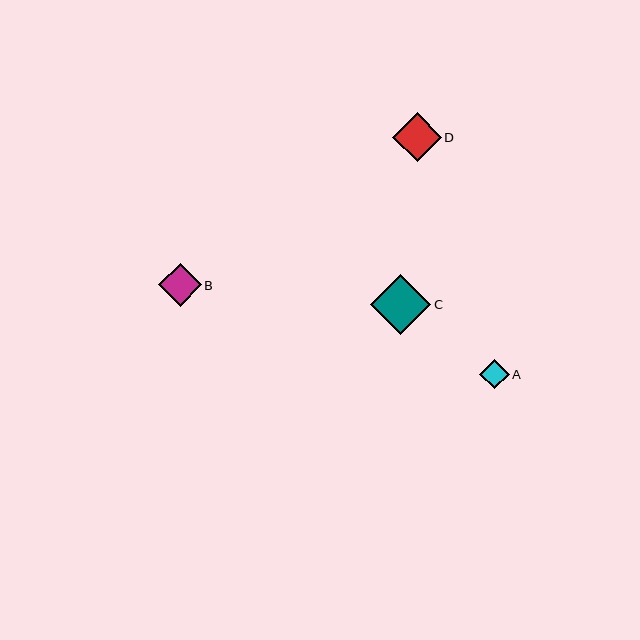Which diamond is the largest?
Diamond C is the largest with a size of approximately 61 pixels.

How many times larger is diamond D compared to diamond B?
Diamond D is approximately 1.1 times the size of diamond B.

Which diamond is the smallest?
Diamond A is the smallest with a size of approximately 29 pixels.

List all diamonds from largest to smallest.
From largest to smallest: C, D, B, A.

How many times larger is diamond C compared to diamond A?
Diamond C is approximately 2.1 times the size of diamond A.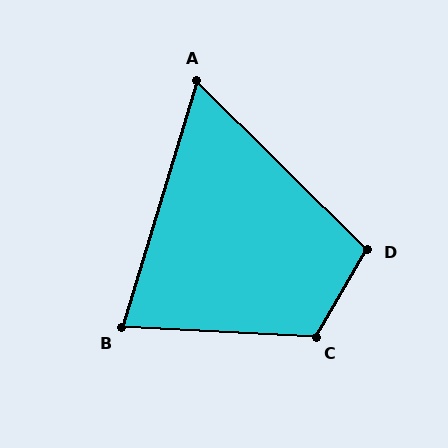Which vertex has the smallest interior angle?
A, at approximately 62 degrees.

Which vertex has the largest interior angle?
C, at approximately 118 degrees.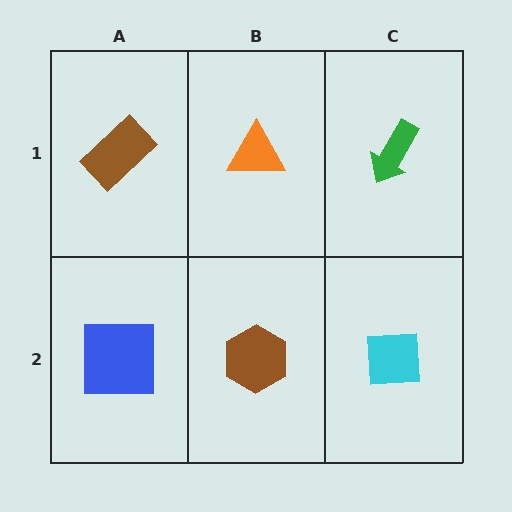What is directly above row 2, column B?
An orange triangle.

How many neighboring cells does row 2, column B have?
3.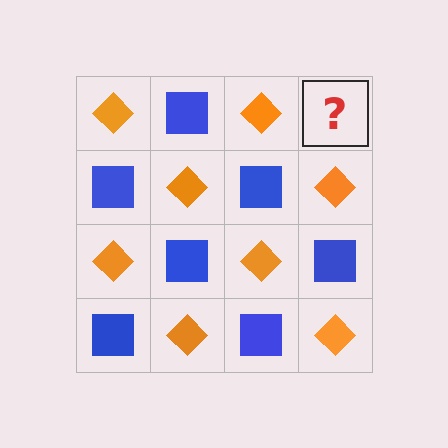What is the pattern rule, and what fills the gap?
The rule is that it alternates orange diamond and blue square in a checkerboard pattern. The gap should be filled with a blue square.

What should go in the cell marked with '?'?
The missing cell should contain a blue square.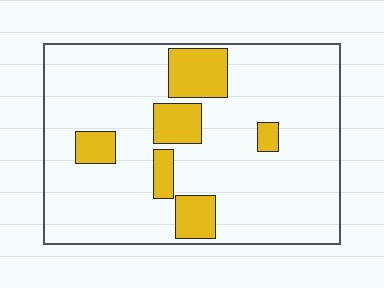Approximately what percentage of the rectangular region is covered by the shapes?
Approximately 15%.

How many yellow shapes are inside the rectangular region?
6.